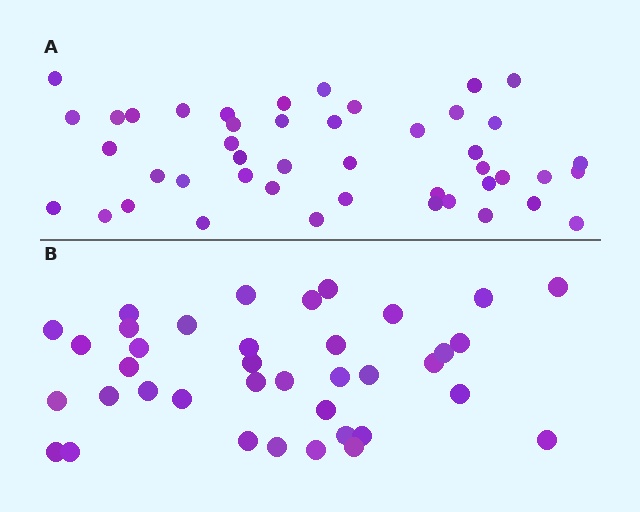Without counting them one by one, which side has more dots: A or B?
Region A (the top region) has more dots.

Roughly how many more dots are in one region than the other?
Region A has roughly 8 or so more dots than region B.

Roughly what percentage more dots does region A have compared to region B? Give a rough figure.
About 20% more.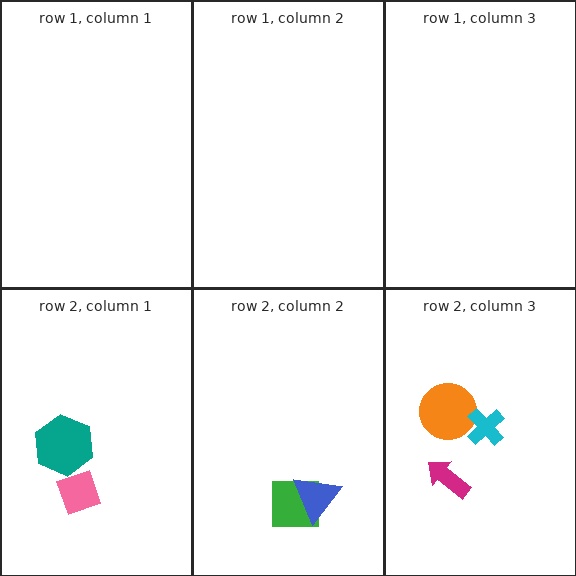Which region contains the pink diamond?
The row 2, column 1 region.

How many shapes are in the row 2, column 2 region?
2.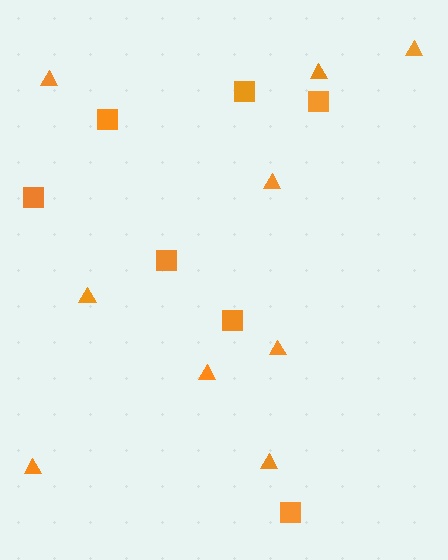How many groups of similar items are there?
There are 2 groups: one group of triangles (9) and one group of squares (7).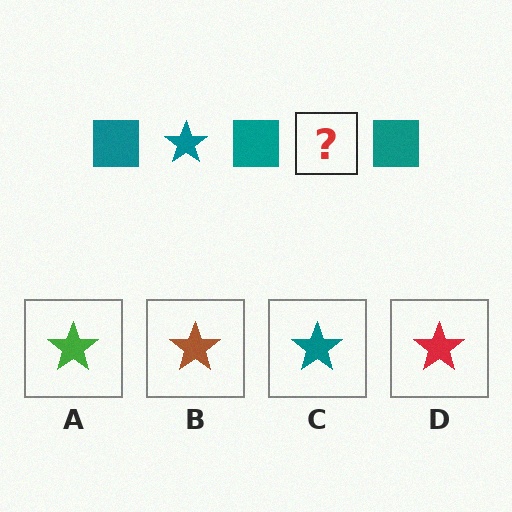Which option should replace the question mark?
Option C.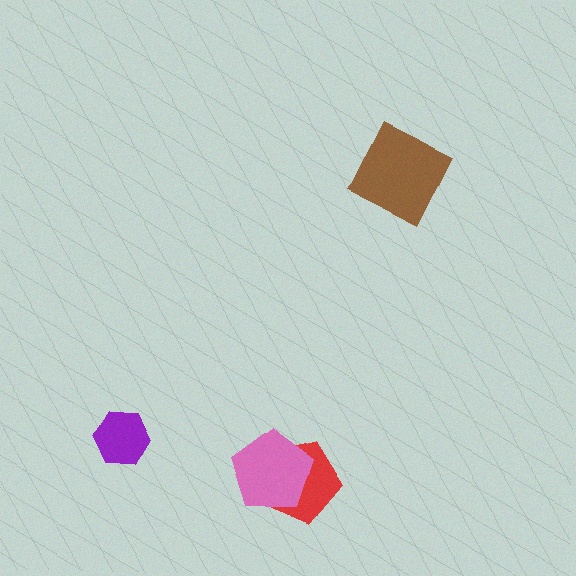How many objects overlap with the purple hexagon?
0 objects overlap with the purple hexagon.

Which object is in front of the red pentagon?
The pink pentagon is in front of the red pentagon.